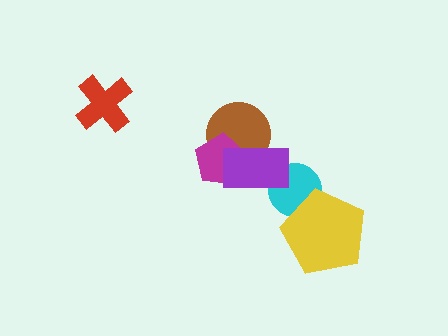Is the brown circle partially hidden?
Yes, it is partially covered by another shape.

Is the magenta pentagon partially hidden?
Yes, it is partially covered by another shape.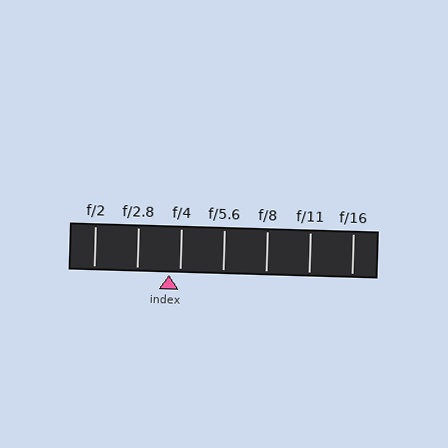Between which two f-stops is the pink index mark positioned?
The index mark is between f/2.8 and f/4.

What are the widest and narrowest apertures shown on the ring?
The widest aperture shown is f/2 and the narrowest is f/16.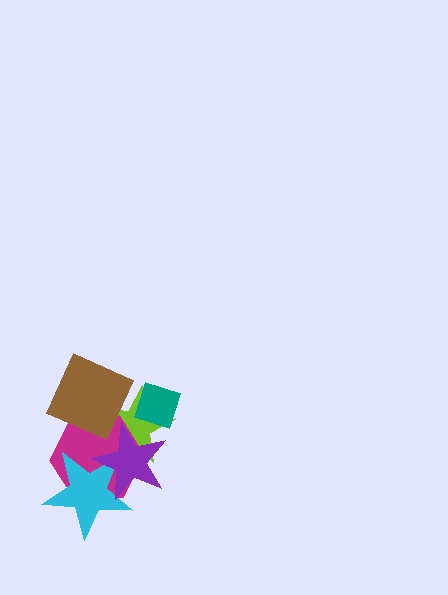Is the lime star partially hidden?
Yes, it is partially covered by another shape.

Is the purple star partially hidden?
Yes, it is partially covered by another shape.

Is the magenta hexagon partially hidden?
Yes, it is partially covered by another shape.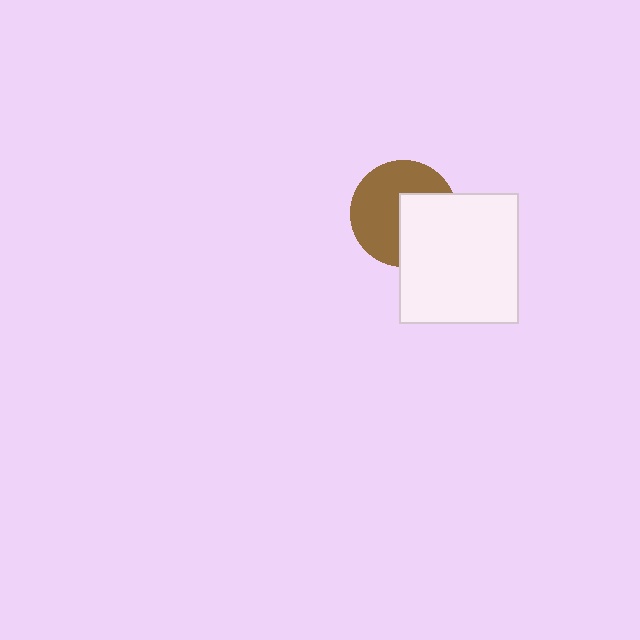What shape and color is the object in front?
The object in front is a white rectangle.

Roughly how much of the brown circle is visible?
About half of it is visible (roughly 60%).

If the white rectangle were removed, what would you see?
You would see the complete brown circle.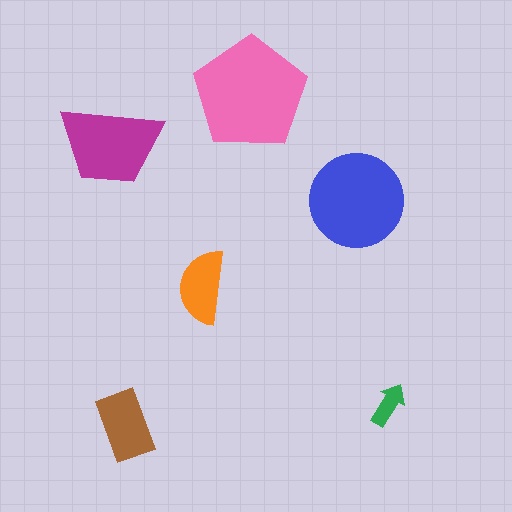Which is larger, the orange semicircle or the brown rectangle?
The brown rectangle.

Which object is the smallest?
The green arrow.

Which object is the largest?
The pink pentagon.